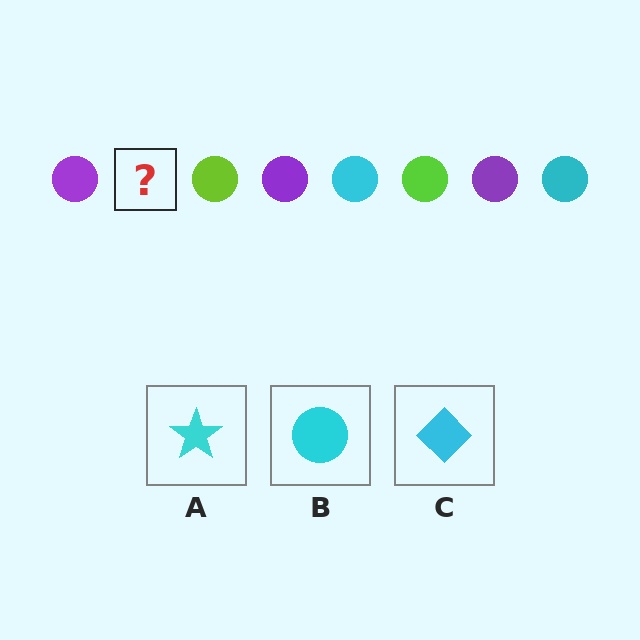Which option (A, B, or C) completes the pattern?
B.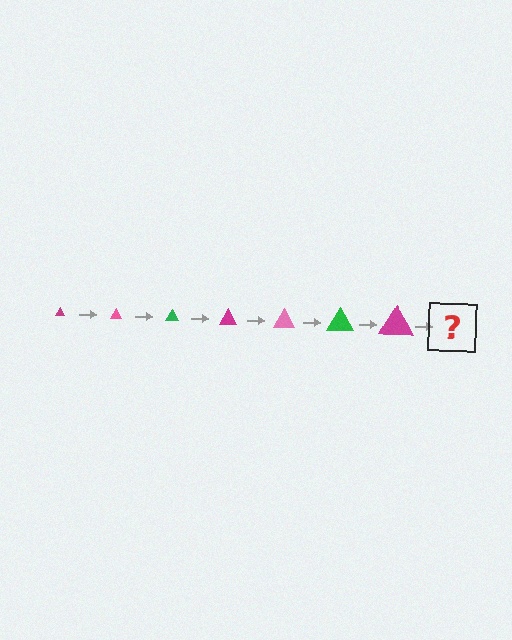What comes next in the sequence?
The next element should be a pink triangle, larger than the previous one.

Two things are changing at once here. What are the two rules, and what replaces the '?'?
The two rules are that the triangle grows larger each step and the color cycles through magenta, pink, and green. The '?' should be a pink triangle, larger than the previous one.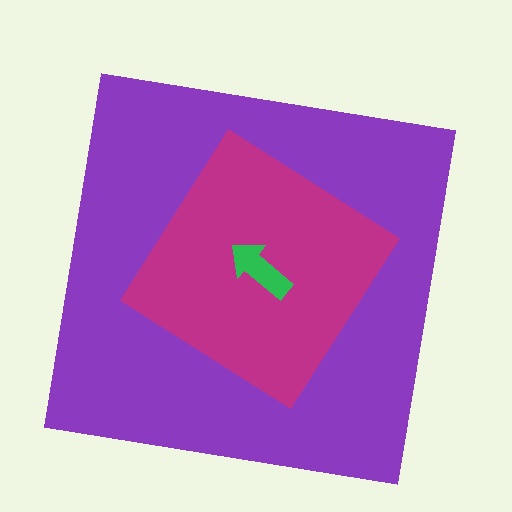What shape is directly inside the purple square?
The magenta diamond.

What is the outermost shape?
The purple square.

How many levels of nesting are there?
3.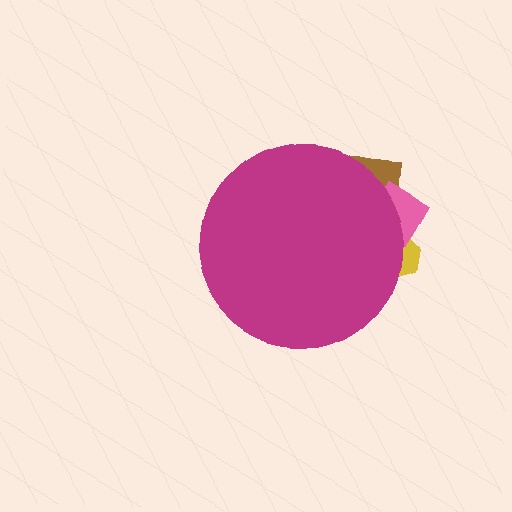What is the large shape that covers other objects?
A magenta circle.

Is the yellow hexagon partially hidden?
Yes, the yellow hexagon is partially hidden behind the magenta circle.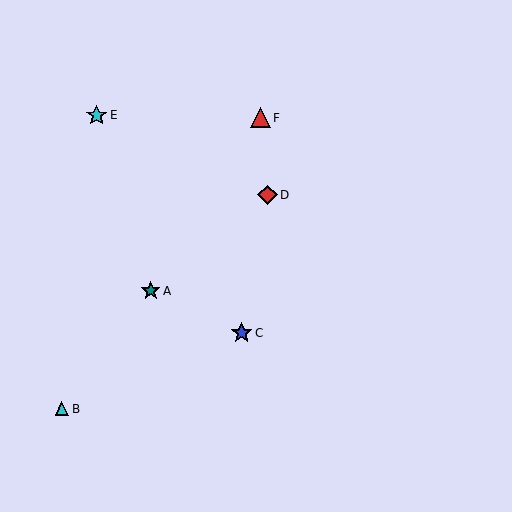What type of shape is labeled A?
Shape A is a teal star.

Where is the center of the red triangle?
The center of the red triangle is at (260, 118).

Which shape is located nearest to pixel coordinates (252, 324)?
The blue star (labeled C) at (242, 333) is nearest to that location.